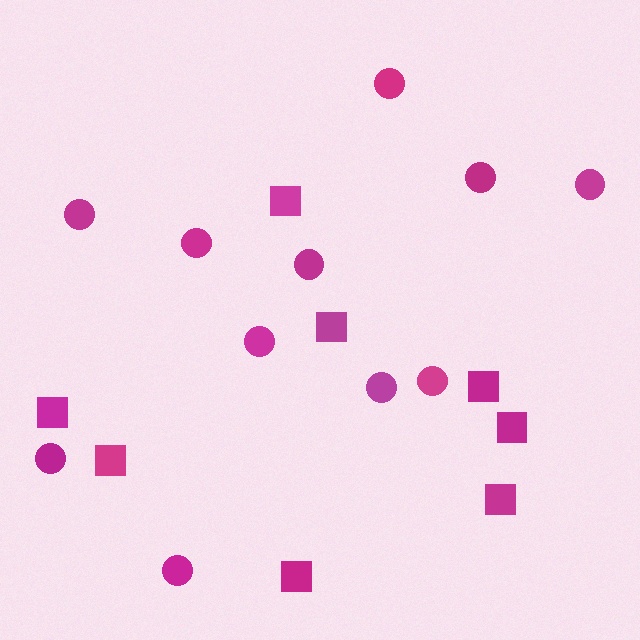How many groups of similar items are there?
There are 2 groups: one group of circles (11) and one group of squares (8).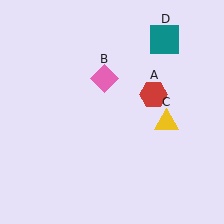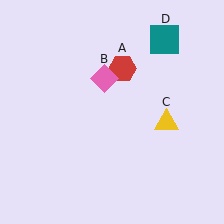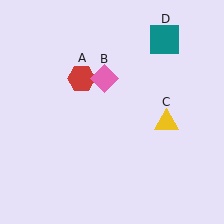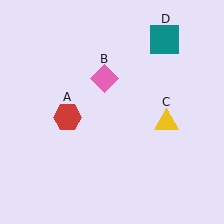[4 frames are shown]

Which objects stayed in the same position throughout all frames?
Pink diamond (object B) and yellow triangle (object C) and teal square (object D) remained stationary.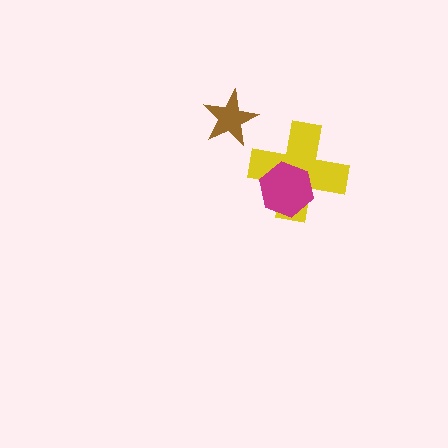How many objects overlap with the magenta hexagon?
1 object overlaps with the magenta hexagon.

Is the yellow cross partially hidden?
Yes, it is partially covered by another shape.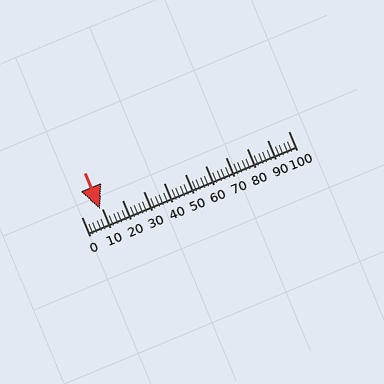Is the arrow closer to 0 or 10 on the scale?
The arrow is closer to 10.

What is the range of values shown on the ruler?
The ruler shows values from 0 to 100.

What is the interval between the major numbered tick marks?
The major tick marks are spaced 10 units apart.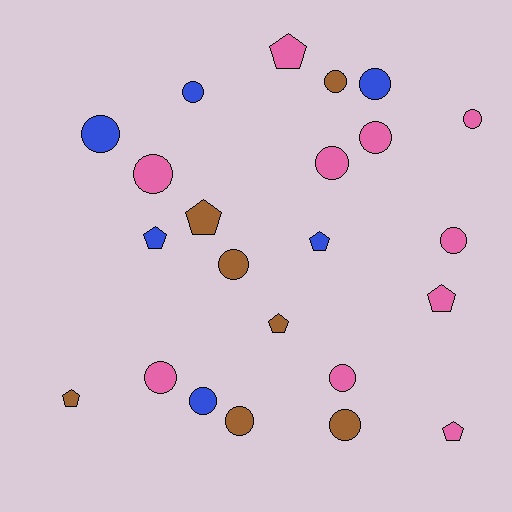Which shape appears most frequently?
Circle, with 15 objects.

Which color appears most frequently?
Pink, with 10 objects.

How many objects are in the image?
There are 23 objects.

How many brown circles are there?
There are 4 brown circles.